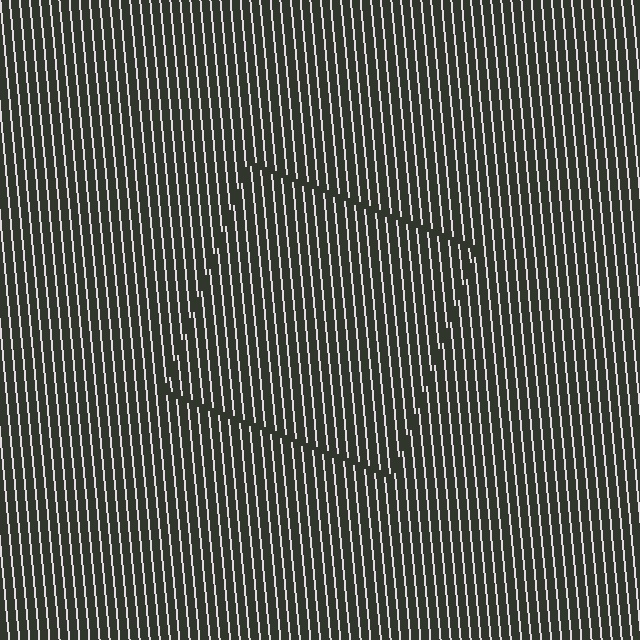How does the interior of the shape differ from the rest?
The interior of the shape contains the same grating, shifted by half a period — the contour is defined by the phase discontinuity where line-ends from the inner and outer gratings abut.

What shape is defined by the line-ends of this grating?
An illusory square. The interior of the shape contains the same grating, shifted by half a period — the contour is defined by the phase discontinuity where line-ends from the inner and outer gratings abut.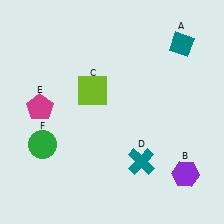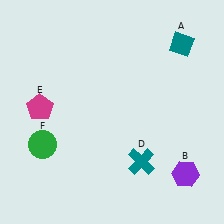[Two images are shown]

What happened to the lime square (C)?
The lime square (C) was removed in Image 2. It was in the top-left area of Image 1.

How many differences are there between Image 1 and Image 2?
There is 1 difference between the two images.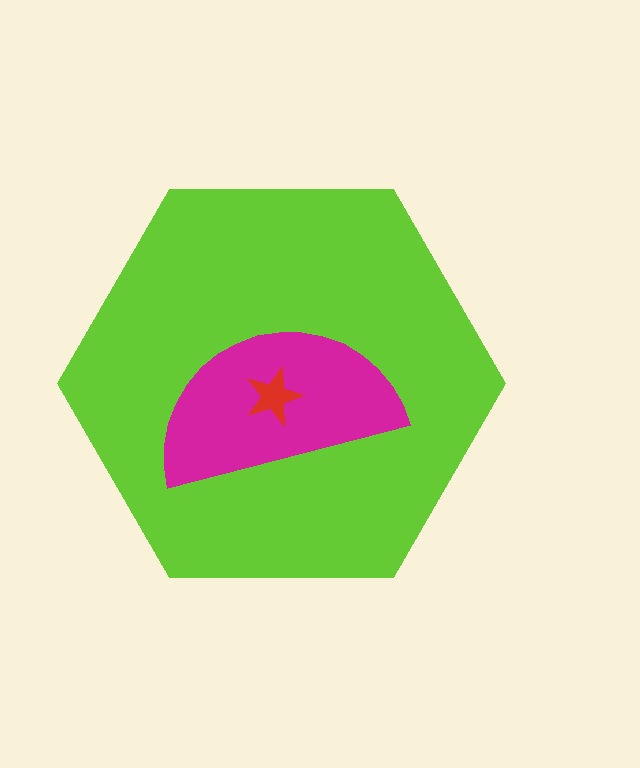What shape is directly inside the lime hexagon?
The magenta semicircle.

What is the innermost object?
The red star.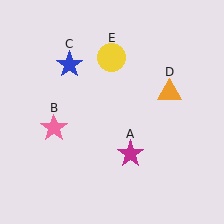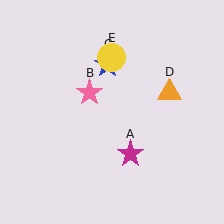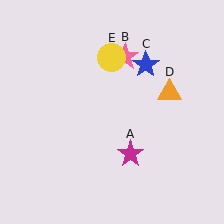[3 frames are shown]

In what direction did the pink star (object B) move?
The pink star (object B) moved up and to the right.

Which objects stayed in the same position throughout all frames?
Magenta star (object A) and orange triangle (object D) and yellow circle (object E) remained stationary.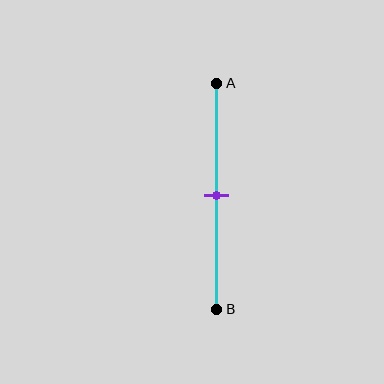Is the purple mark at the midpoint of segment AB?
Yes, the mark is approximately at the midpoint.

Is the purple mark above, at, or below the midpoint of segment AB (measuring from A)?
The purple mark is approximately at the midpoint of segment AB.